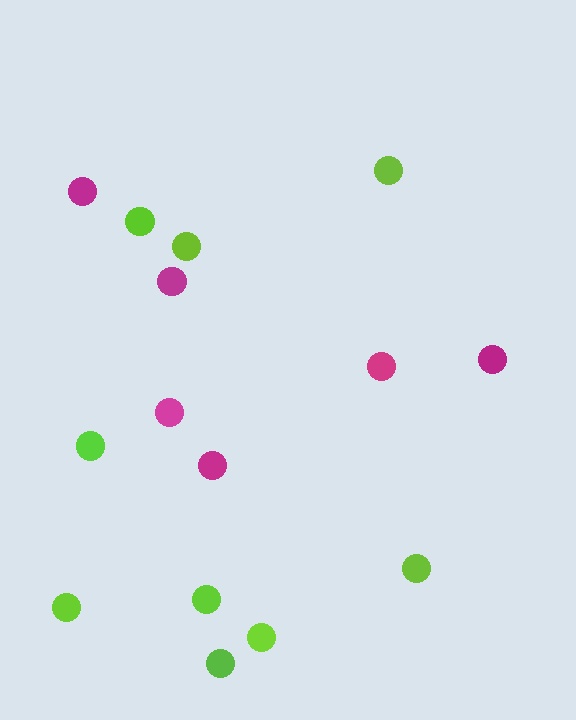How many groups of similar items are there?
There are 2 groups: one group of magenta circles (6) and one group of lime circles (9).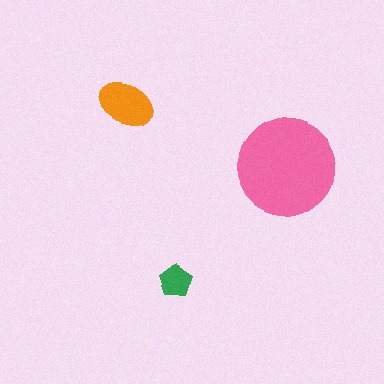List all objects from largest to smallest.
The pink circle, the orange ellipse, the green pentagon.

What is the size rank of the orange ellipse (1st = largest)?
2nd.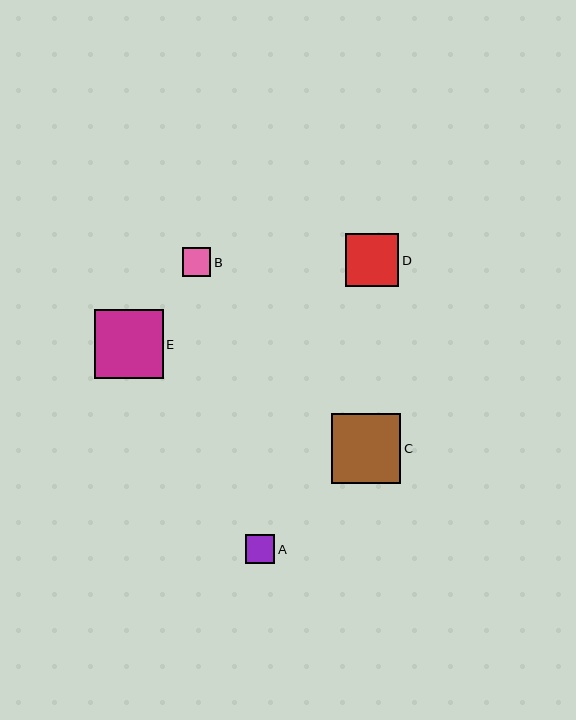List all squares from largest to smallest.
From largest to smallest: C, E, D, A, B.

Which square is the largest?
Square C is the largest with a size of approximately 69 pixels.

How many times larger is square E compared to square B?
Square E is approximately 2.4 times the size of square B.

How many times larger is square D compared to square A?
Square D is approximately 1.8 times the size of square A.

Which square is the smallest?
Square B is the smallest with a size of approximately 28 pixels.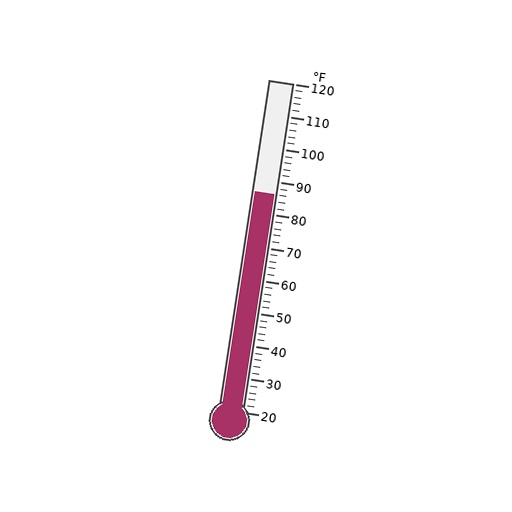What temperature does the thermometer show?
The thermometer shows approximately 86°F.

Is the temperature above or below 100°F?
The temperature is below 100°F.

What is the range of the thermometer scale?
The thermometer scale ranges from 20°F to 120°F.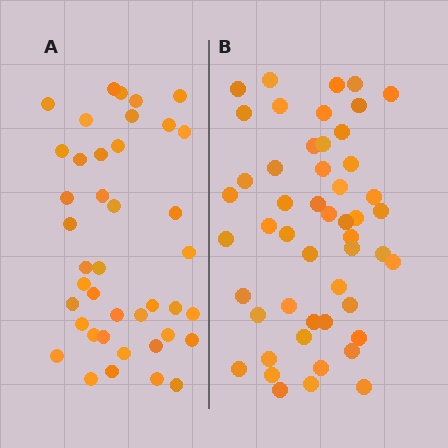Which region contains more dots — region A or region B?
Region B (the right region) has more dots.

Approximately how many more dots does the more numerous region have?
Region B has roughly 8 or so more dots than region A.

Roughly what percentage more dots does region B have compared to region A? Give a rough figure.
About 20% more.